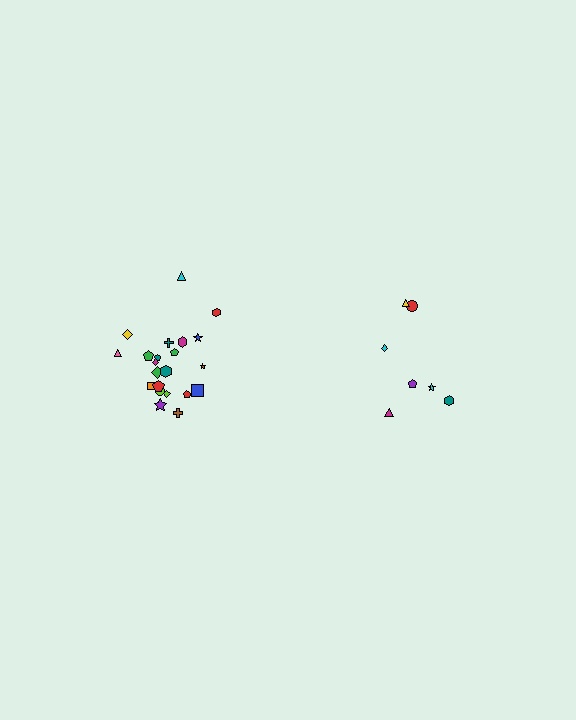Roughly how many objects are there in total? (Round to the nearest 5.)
Roughly 30 objects in total.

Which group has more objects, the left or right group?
The left group.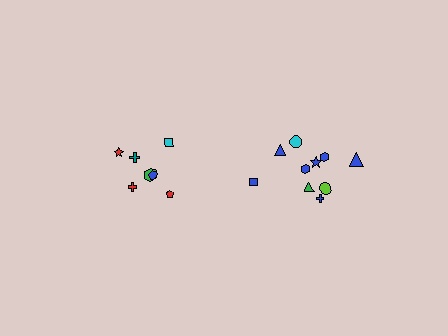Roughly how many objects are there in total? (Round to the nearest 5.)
Roughly 15 objects in total.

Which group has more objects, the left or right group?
The right group.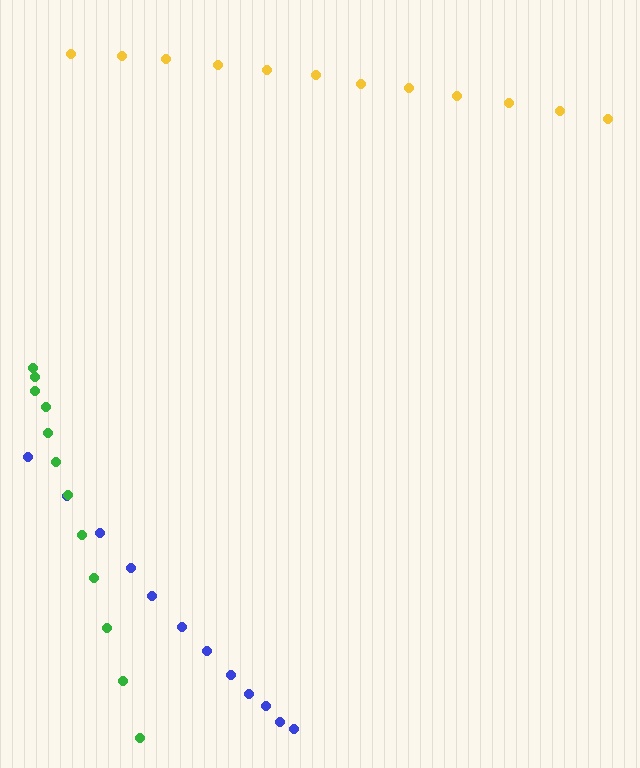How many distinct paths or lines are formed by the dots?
There are 3 distinct paths.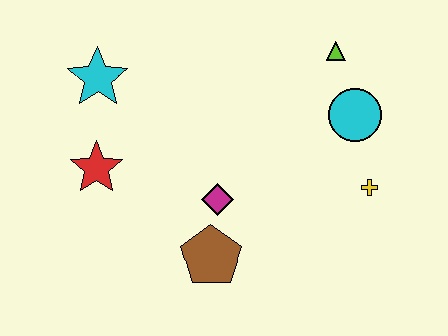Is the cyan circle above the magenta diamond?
Yes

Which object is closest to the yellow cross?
The cyan circle is closest to the yellow cross.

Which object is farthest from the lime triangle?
The red star is farthest from the lime triangle.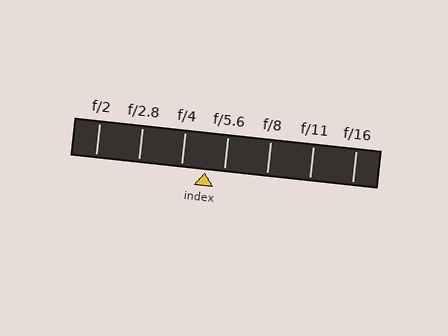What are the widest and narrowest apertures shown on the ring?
The widest aperture shown is f/2 and the narrowest is f/16.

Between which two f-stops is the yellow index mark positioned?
The index mark is between f/4 and f/5.6.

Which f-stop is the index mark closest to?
The index mark is closest to f/5.6.